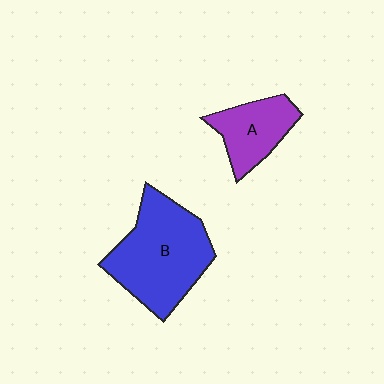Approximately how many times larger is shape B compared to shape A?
Approximately 1.9 times.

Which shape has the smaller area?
Shape A (purple).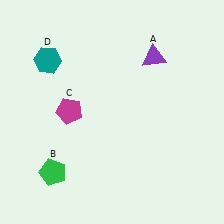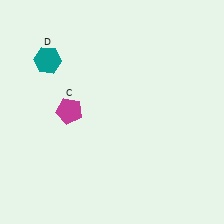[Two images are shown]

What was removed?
The purple triangle (A), the green pentagon (B) were removed in Image 2.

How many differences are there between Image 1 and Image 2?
There are 2 differences between the two images.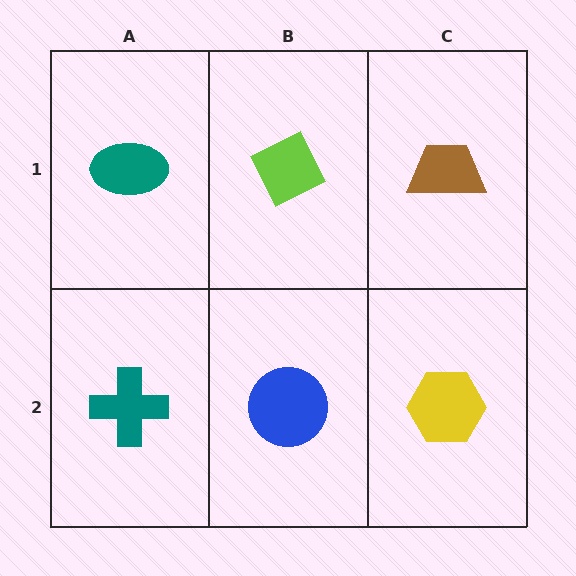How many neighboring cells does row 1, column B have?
3.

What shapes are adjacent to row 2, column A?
A teal ellipse (row 1, column A), a blue circle (row 2, column B).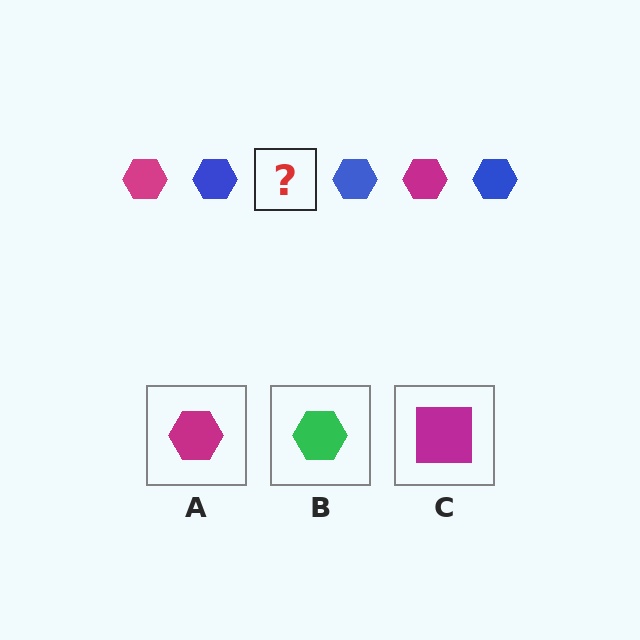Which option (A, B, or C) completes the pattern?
A.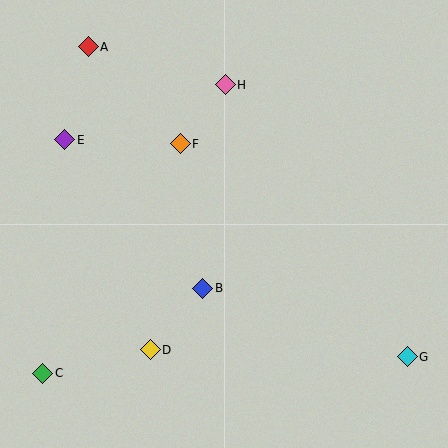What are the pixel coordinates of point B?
Point B is at (203, 288).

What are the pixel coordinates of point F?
Point F is at (180, 144).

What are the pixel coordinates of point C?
Point C is at (43, 373).